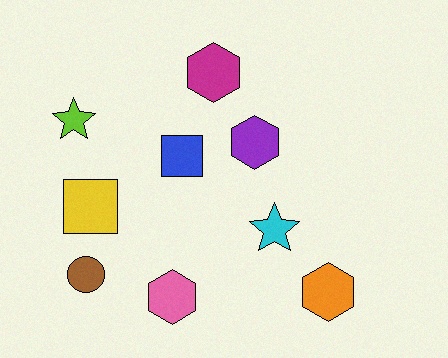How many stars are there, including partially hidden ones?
There are 2 stars.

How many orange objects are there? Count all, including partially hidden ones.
There is 1 orange object.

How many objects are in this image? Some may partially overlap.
There are 9 objects.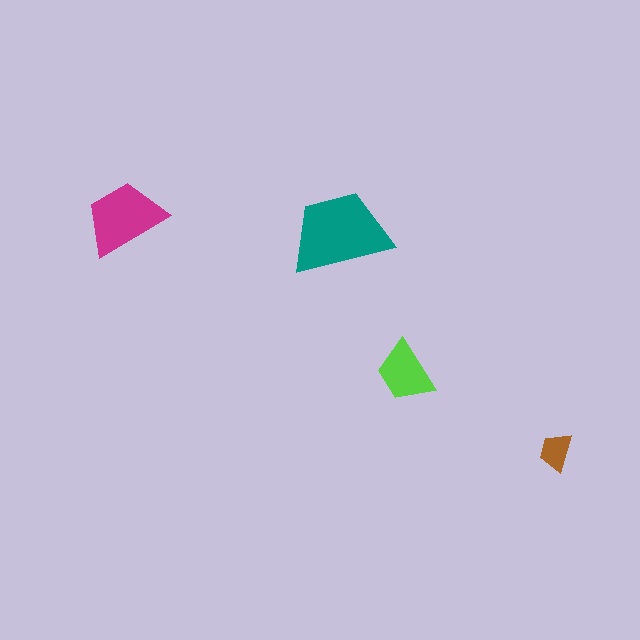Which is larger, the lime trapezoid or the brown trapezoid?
The lime one.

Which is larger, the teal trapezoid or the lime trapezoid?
The teal one.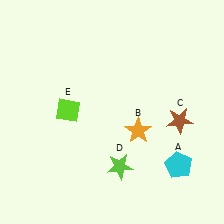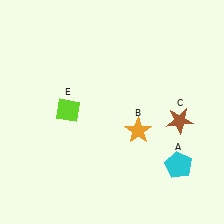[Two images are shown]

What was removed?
The lime star (D) was removed in Image 2.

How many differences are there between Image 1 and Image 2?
There is 1 difference between the two images.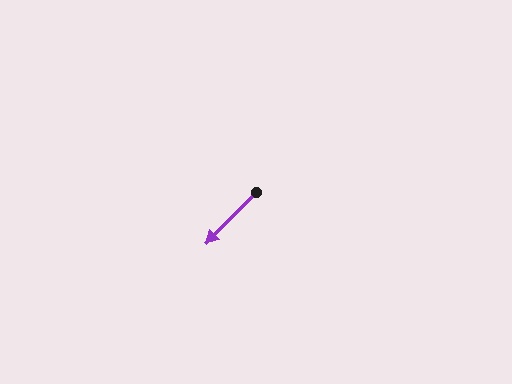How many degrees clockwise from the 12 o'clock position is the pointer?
Approximately 224 degrees.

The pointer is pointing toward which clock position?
Roughly 7 o'clock.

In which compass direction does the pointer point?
Southwest.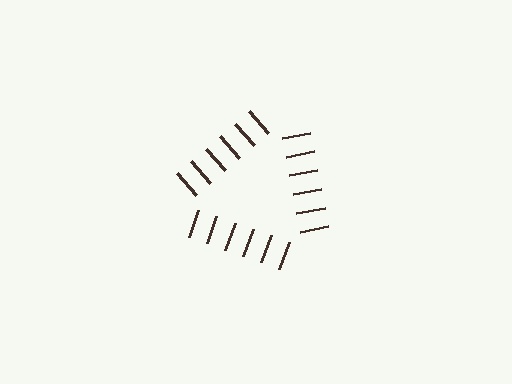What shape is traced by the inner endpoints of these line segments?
An illusory triangle — the line segments terminate on its edges but no continuous stroke is drawn.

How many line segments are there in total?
18 — 6 along each of the 3 edges.